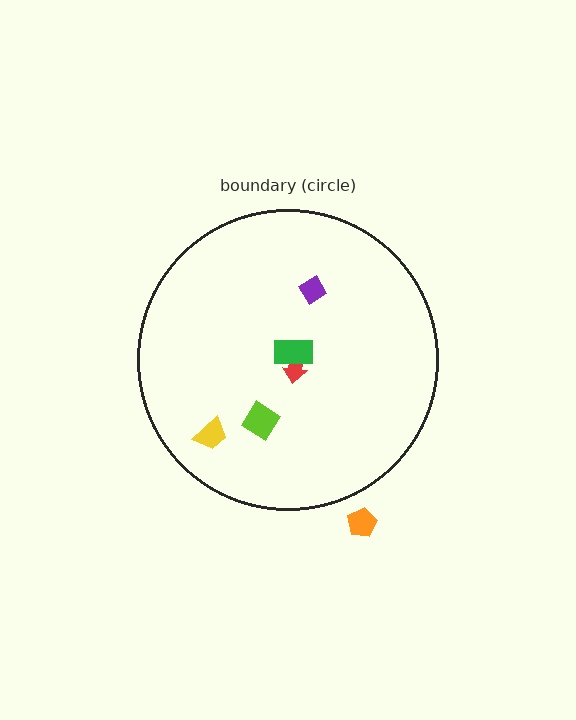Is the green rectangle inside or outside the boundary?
Inside.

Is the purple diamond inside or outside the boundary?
Inside.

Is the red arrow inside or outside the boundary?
Inside.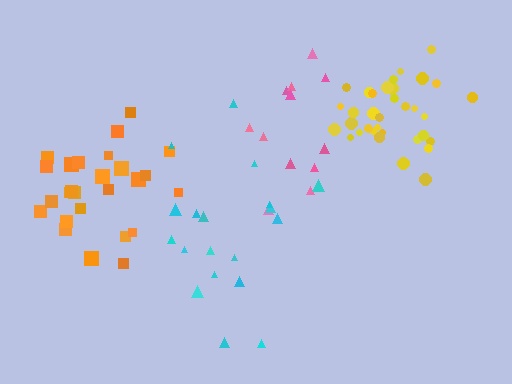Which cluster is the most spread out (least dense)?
Pink.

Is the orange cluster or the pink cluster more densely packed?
Orange.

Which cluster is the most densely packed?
Yellow.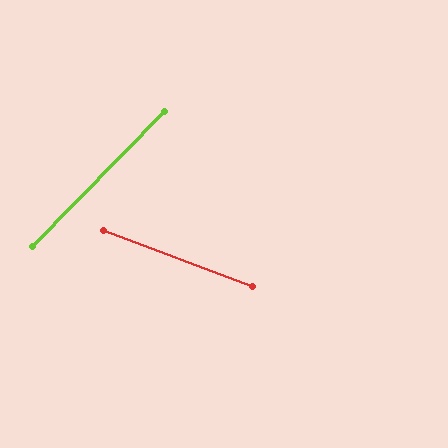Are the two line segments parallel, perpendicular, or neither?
Neither parallel nor perpendicular — they differ by about 66°.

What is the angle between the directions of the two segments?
Approximately 66 degrees.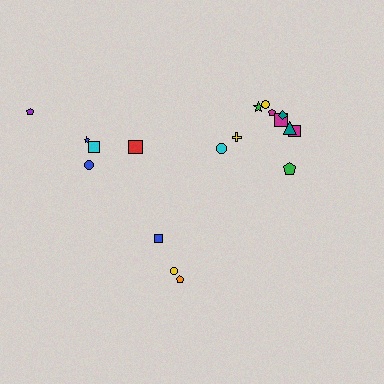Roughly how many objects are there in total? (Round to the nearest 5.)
Roughly 20 objects in total.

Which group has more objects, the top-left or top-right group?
The top-right group.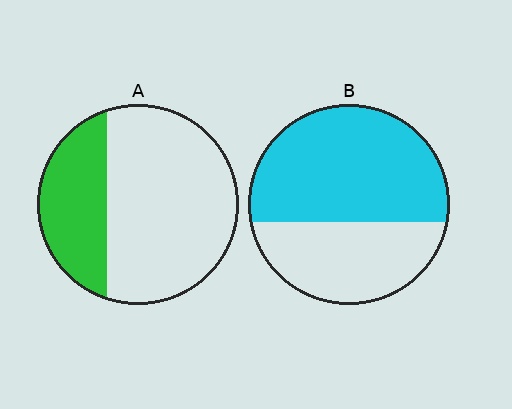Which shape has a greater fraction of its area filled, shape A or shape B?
Shape B.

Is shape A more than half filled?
No.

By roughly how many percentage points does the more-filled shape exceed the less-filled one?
By roughly 30 percentage points (B over A).